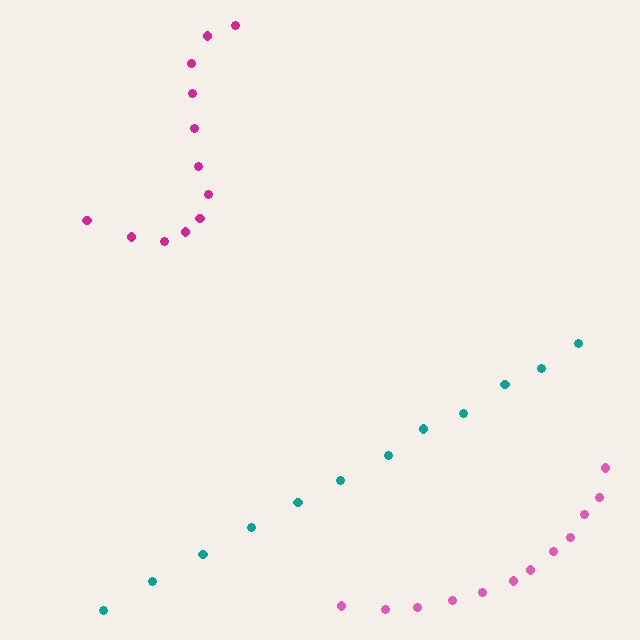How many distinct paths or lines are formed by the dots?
There are 3 distinct paths.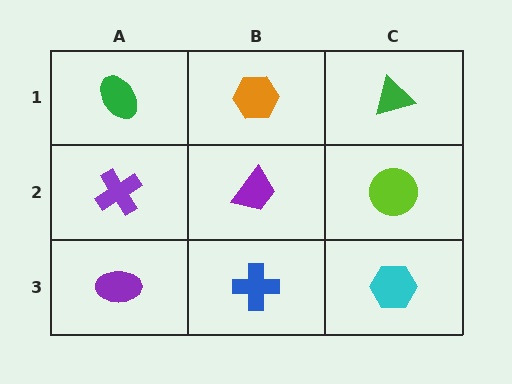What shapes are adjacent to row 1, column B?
A purple trapezoid (row 2, column B), a green ellipse (row 1, column A), a green triangle (row 1, column C).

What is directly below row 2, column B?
A blue cross.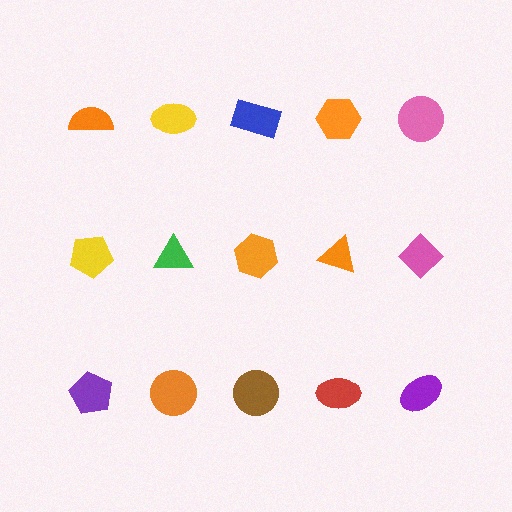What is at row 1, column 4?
An orange hexagon.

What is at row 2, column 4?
An orange triangle.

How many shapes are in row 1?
5 shapes.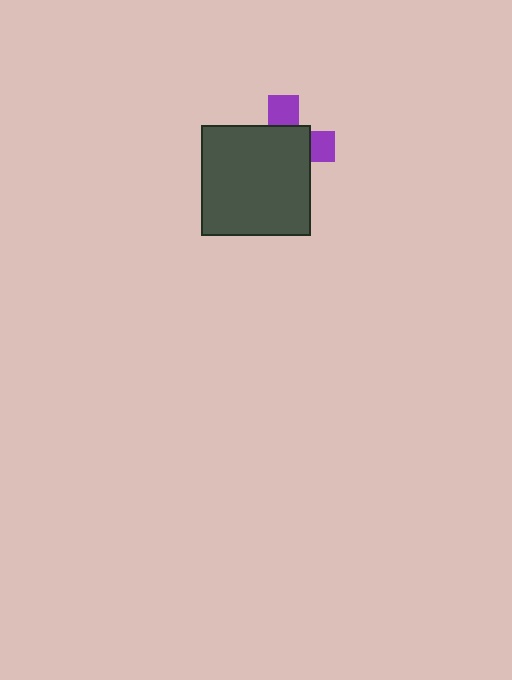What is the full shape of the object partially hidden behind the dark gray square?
The partially hidden object is a purple cross.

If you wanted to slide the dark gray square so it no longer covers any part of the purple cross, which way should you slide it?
Slide it toward the lower-left — that is the most direct way to separate the two shapes.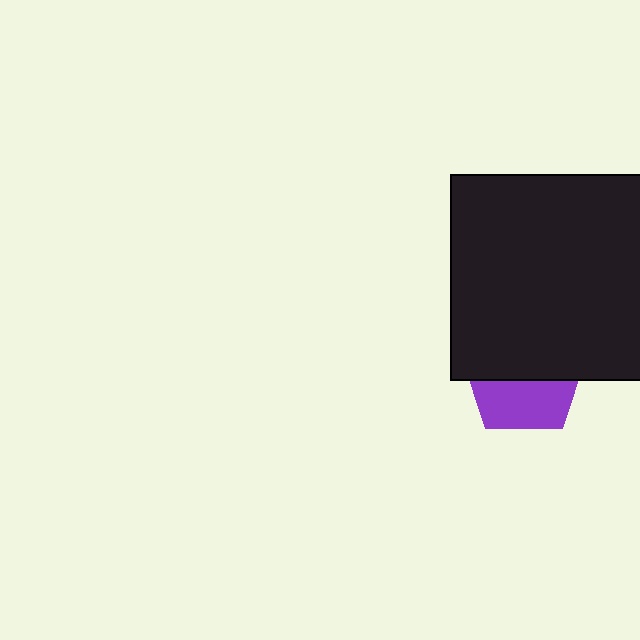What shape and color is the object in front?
The object in front is a black square.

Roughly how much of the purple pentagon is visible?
A small part of it is visible (roughly 43%).